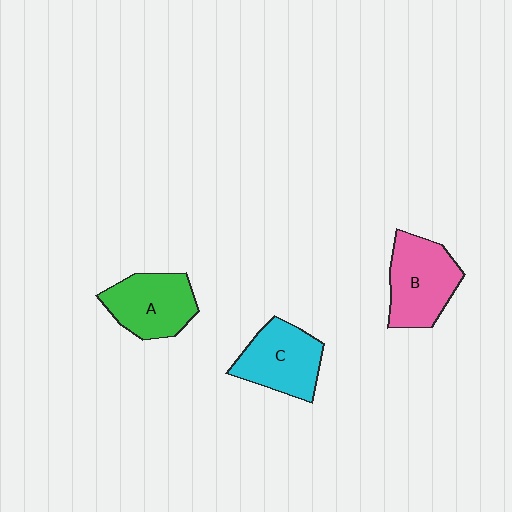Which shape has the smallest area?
Shape A (green).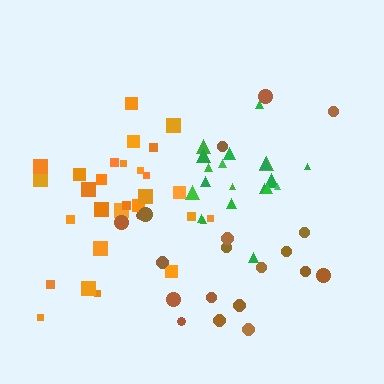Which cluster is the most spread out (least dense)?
Brown.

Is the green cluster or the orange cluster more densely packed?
Green.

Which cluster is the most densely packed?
Green.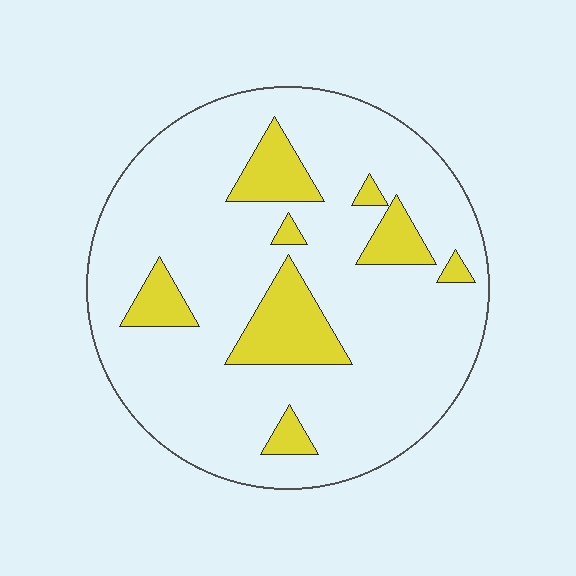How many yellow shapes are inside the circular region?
8.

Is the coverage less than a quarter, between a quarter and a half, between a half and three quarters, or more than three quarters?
Less than a quarter.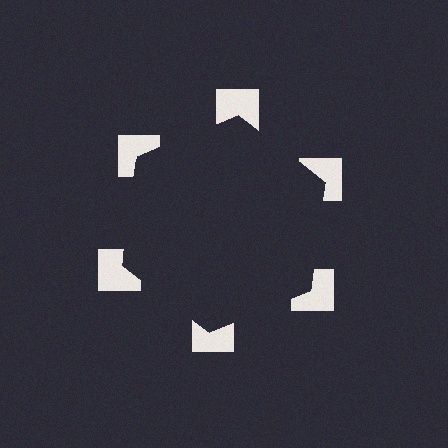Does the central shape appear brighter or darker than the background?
It typically appears slightly darker than the background, even though no actual brightness change is drawn.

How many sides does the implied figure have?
6 sides.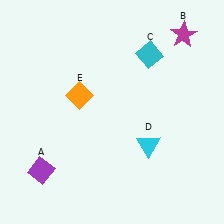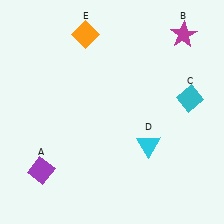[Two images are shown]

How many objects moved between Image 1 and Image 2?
2 objects moved between the two images.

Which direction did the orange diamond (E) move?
The orange diamond (E) moved up.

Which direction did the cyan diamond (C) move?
The cyan diamond (C) moved down.